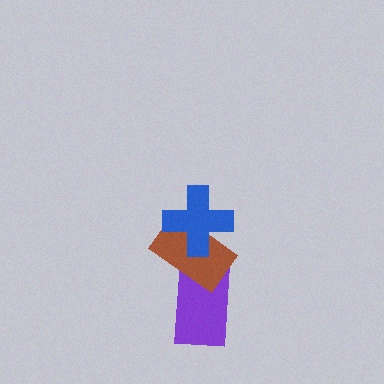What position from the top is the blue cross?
The blue cross is 1st from the top.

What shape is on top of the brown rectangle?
The blue cross is on top of the brown rectangle.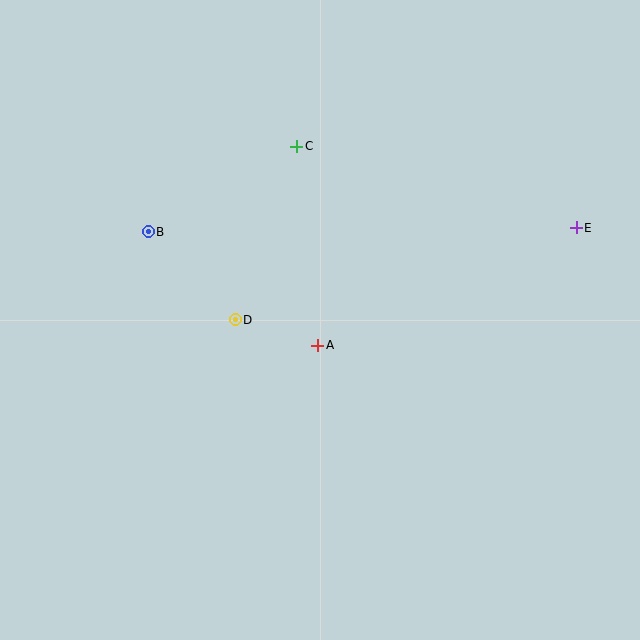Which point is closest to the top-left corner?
Point B is closest to the top-left corner.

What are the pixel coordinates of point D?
Point D is at (235, 320).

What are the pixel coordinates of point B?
Point B is at (148, 232).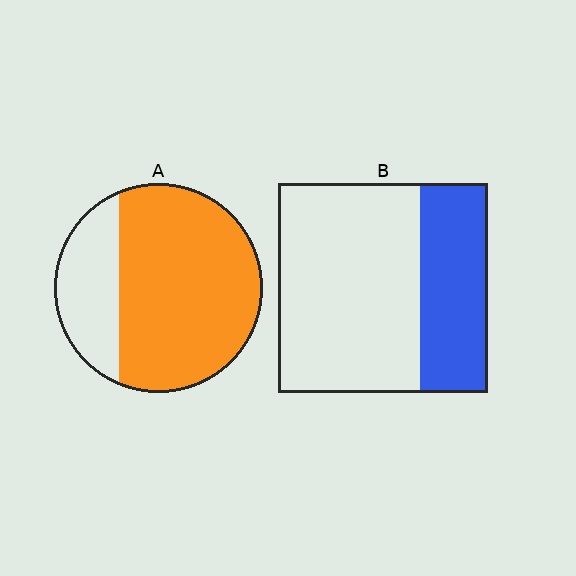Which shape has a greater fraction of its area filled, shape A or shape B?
Shape A.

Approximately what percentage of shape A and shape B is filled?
A is approximately 75% and B is approximately 30%.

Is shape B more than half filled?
No.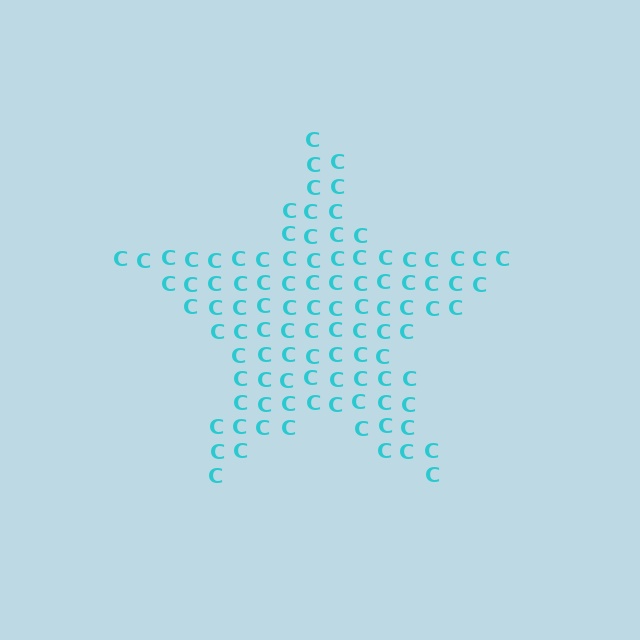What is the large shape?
The large shape is a star.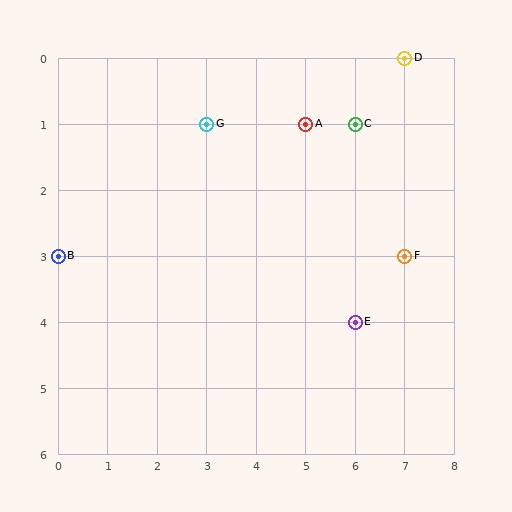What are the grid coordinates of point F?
Point F is at grid coordinates (7, 3).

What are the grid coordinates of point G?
Point G is at grid coordinates (3, 1).